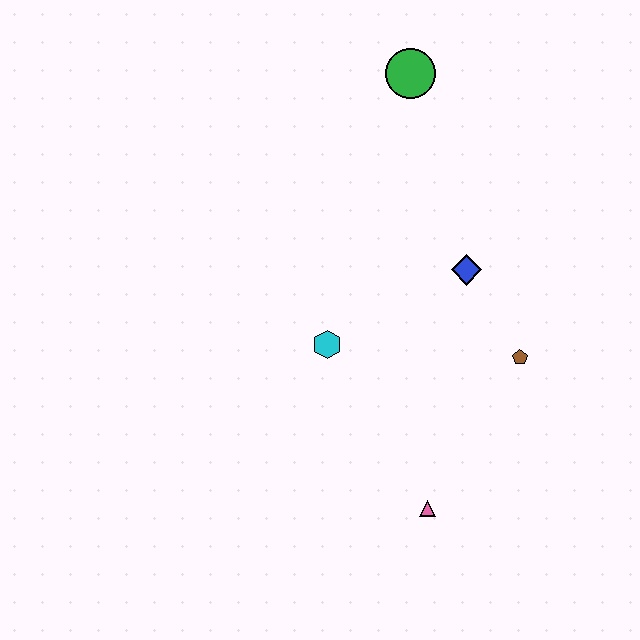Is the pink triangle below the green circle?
Yes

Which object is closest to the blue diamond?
The brown pentagon is closest to the blue diamond.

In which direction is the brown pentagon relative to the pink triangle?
The brown pentagon is above the pink triangle.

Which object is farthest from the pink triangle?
The green circle is farthest from the pink triangle.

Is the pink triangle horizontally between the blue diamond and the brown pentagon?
No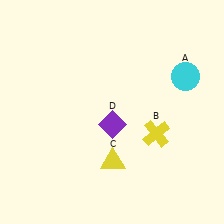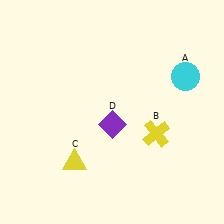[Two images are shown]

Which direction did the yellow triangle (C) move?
The yellow triangle (C) moved left.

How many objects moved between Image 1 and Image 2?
1 object moved between the two images.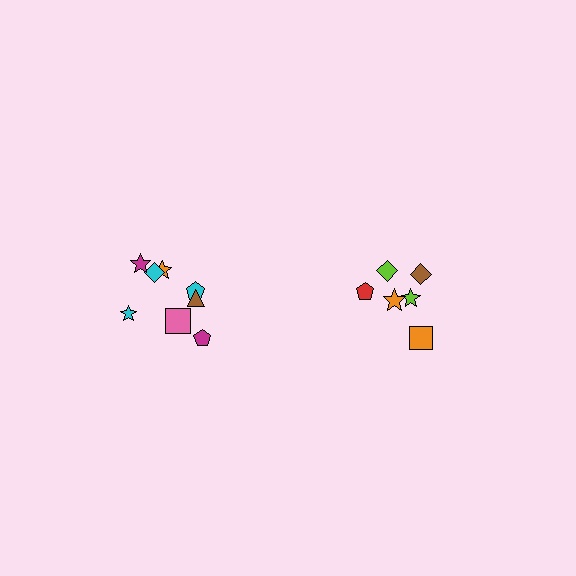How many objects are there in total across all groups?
There are 14 objects.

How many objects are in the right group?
There are 6 objects.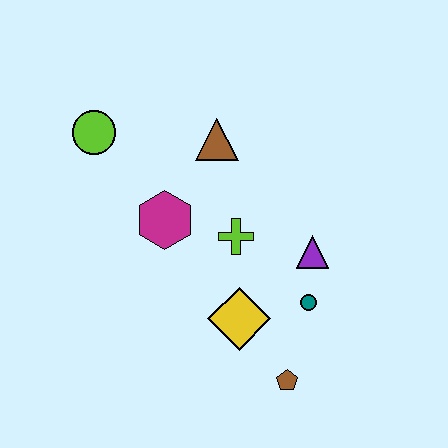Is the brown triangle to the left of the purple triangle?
Yes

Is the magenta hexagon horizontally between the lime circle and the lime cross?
Yes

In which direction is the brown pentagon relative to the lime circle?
The brown pentagon is below the lime circle.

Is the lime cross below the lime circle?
Yes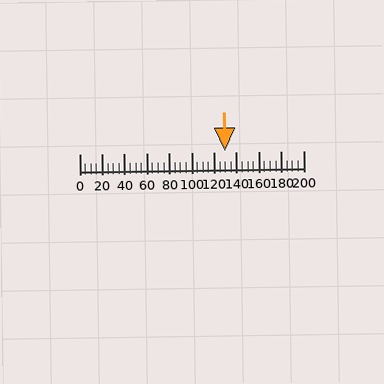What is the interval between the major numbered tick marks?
The major tick marks are spaced 20 units apart.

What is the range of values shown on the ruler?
The ruler shows values from 0 to 200.